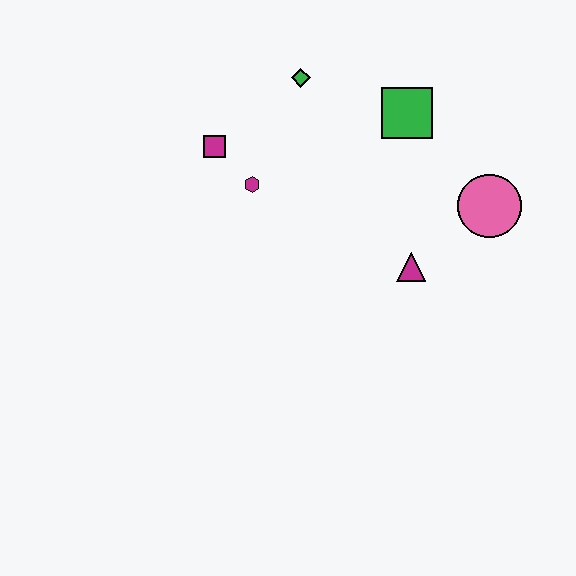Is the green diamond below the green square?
No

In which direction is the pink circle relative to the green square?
The pink circle is below the green square.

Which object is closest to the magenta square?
The magenta hexagon is closest to the magenta square.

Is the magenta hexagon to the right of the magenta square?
Yes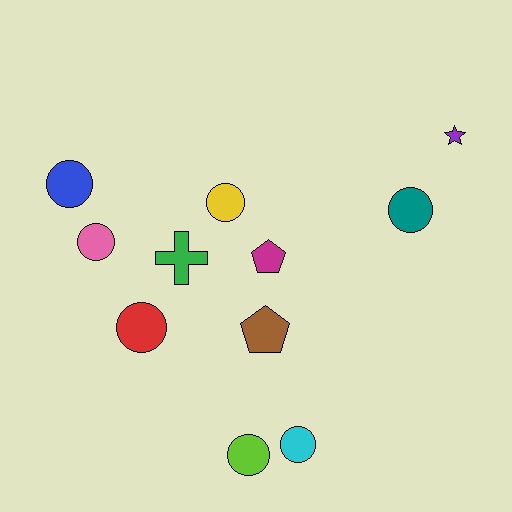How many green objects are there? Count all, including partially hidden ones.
There is 1 green object.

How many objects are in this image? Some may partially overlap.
There are 11 objects.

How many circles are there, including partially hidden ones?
There are 7 circles.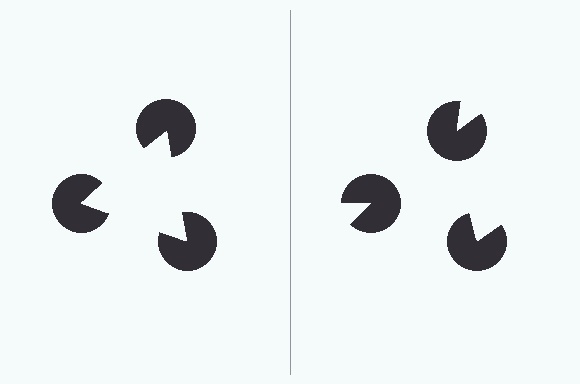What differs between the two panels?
The pac-man discs are positioned identically on both sides; only the wedge orientations differ. On the left they align to a triangle; on the right they are misaligned.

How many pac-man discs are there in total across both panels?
6 — 3 on each side.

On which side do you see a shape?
An illusory triangle appears on the left side. On the right side the wedge cuts are rotated, so no coherent shape forms.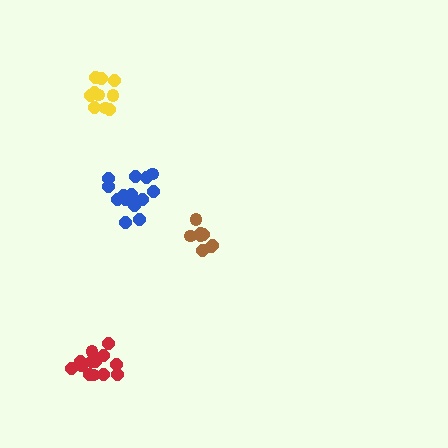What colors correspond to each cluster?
The clusters are colored: brown, red, yellow, blue.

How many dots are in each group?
Group 1: 8 dots, Group 2: 13 dots, Group 3: 10 dots, Group 4: 14 dots (45 total).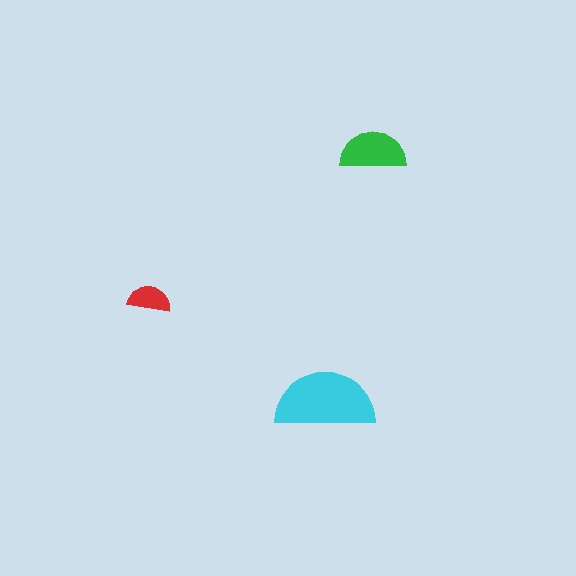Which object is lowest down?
The cyan semicircle is bottommost.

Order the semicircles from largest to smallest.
the cyan one, the green one, the red one.